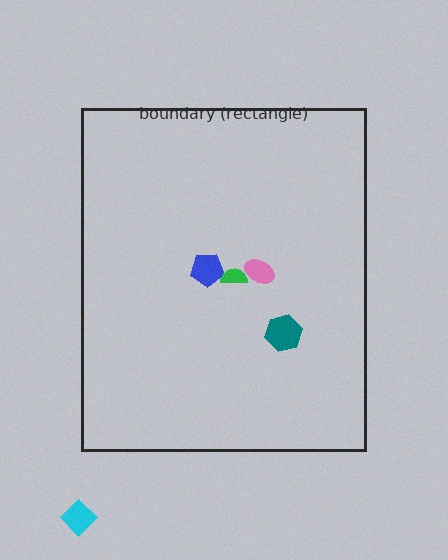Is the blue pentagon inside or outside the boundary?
Inside.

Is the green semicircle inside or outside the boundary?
Inside.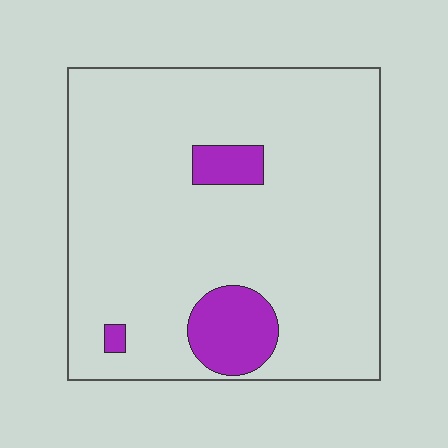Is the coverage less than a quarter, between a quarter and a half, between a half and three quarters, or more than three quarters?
Less than a quarter.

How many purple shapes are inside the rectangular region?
3.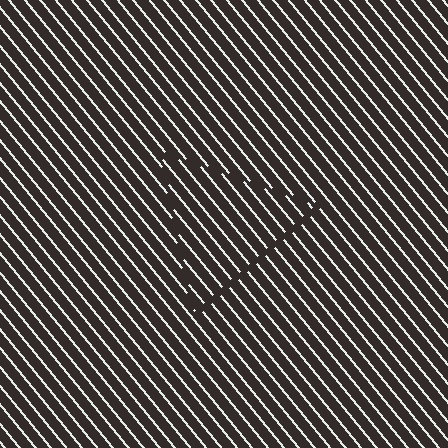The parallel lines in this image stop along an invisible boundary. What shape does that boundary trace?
An illusory triangle. The interior of the shape contains the same grating, shifted by half a period — the contour is defined by the phase discontinuity where line-ends from the inner and outer gratings abut.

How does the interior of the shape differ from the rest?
The interior of the shape contains the same grating, shifted by half a period — the contour is defined by the phase discontinuity where line-ends from the inner and outer gratings abut.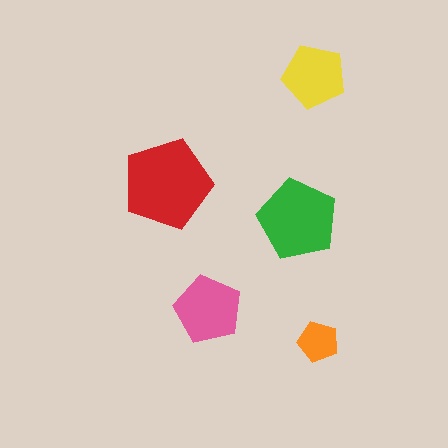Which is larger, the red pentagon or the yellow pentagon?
The red one.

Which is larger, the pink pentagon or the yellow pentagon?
The pink one.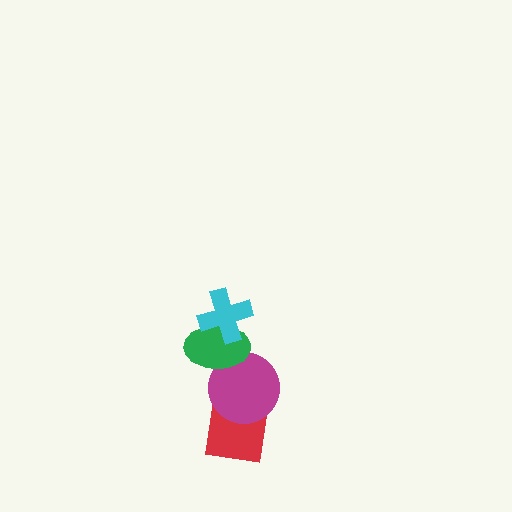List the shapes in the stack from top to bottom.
From top to bottom: the cyan cross, the green ellipse, the magenta circle, the red square.